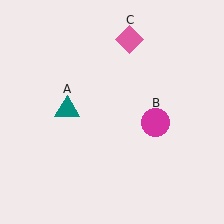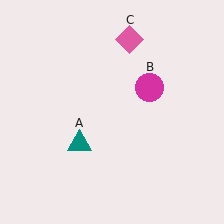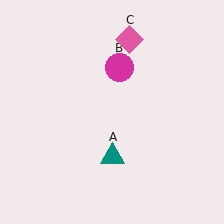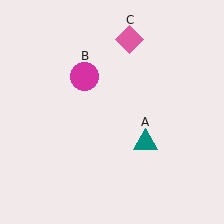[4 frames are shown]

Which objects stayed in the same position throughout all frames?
Pink diamond (object C) remained stationary.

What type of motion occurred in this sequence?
The teal triangle (object A), magenta circle (object B) rotated counterclockwise around the center of the scene.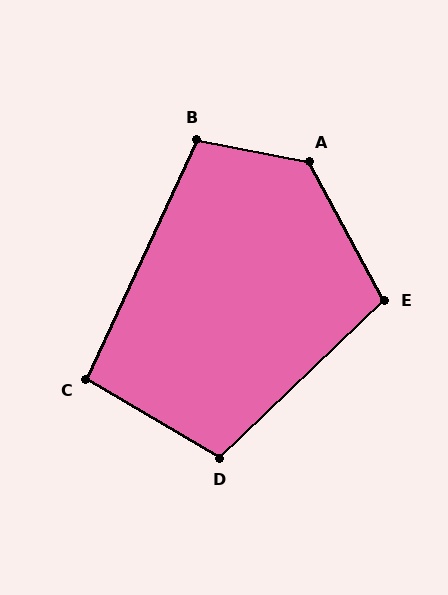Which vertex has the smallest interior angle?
C, at approximately 96 degrees.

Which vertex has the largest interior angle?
A, at approximately 129 degrees.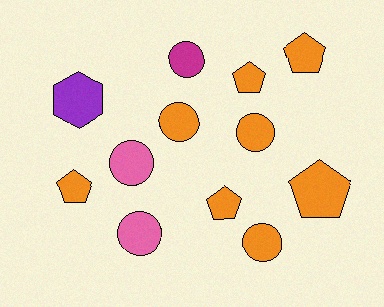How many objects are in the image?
There are 12 objects.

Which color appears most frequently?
Orange, with 8 objects.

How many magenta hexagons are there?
There are no magenta hexagons.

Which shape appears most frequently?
Circle, with 6 objects.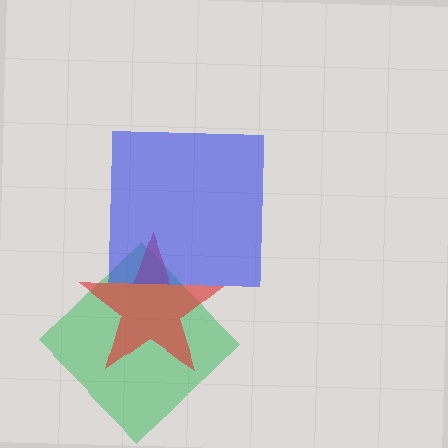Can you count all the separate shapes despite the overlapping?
Yes, there are 3 separate shapes.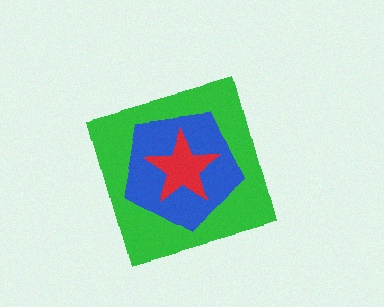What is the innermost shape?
The red star.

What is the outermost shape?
The green diamond.